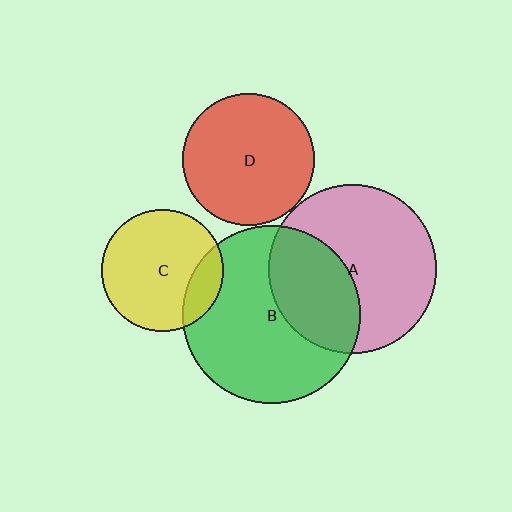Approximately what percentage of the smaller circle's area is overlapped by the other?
Approximately 35%.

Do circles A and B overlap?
Yes.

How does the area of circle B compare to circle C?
Approximately 2.1 times.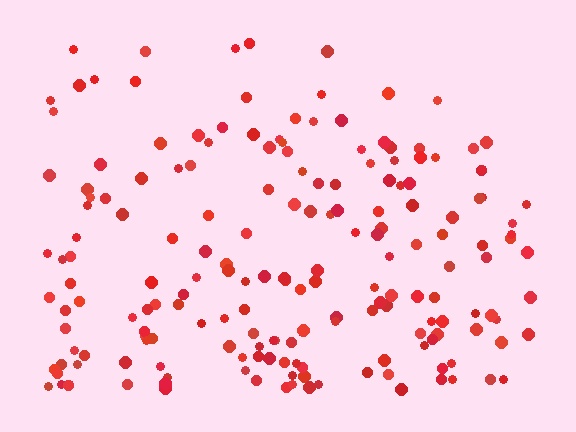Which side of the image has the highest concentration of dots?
The bottom.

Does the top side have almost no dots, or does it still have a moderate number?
Still a moderate number, just noticeably fewer than the bottom.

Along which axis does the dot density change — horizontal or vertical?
Vertical.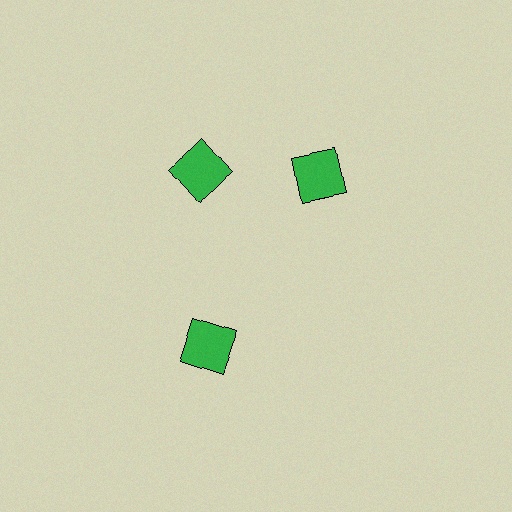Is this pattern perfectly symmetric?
No. The 3 green squares are arranged in a ring, but one element near the 3 o'clock position is rotated out of alignment along the ring, breaking the 3-fold rotational symmetry.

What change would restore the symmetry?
The symmetry would be restored by rotating it back into even spacing with its neighbors so that all 3 squares sit at equal angles and equal distance from the center.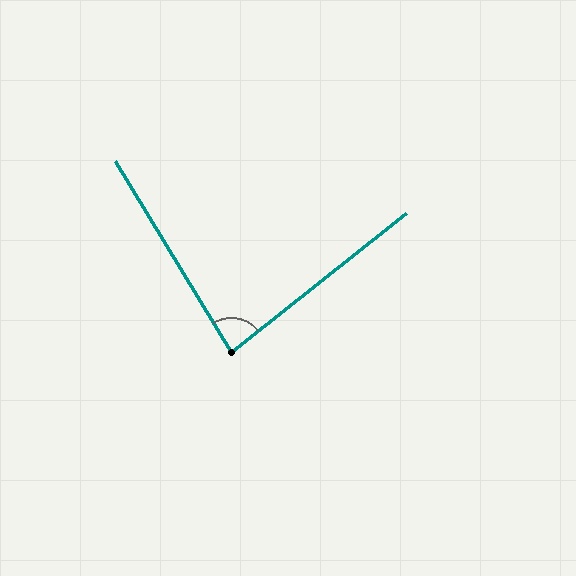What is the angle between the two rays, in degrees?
Approximately 83 degrees.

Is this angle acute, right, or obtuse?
It is acute.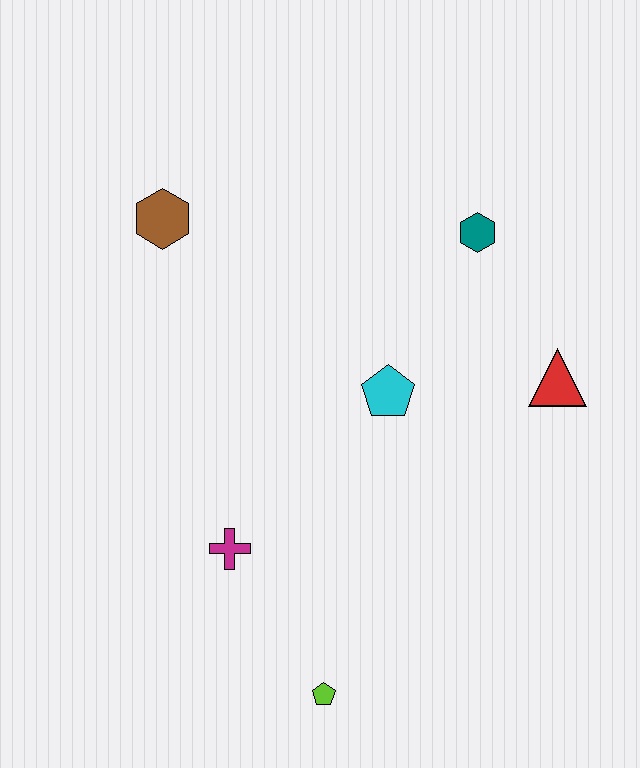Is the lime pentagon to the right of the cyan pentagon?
No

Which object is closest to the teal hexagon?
The red triangle is closest to the teal hexagon.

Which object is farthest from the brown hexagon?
The lime pentagon is farthest from the brown hexagon.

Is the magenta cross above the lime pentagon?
Yes